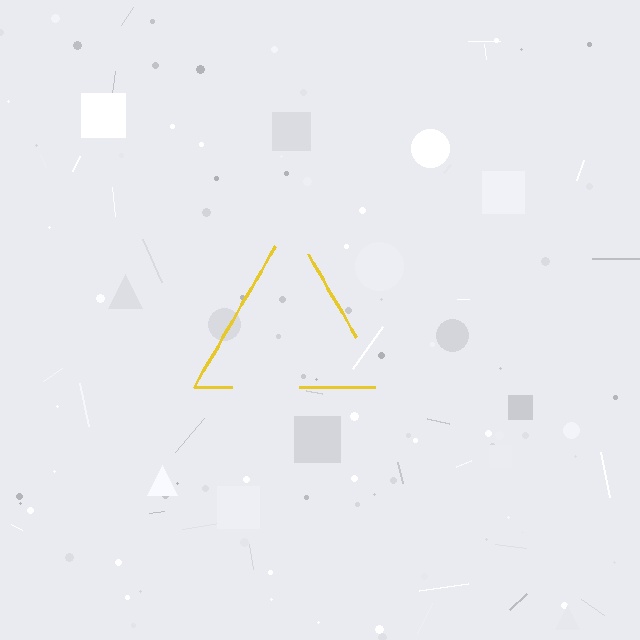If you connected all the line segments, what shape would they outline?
They would outline a triangle.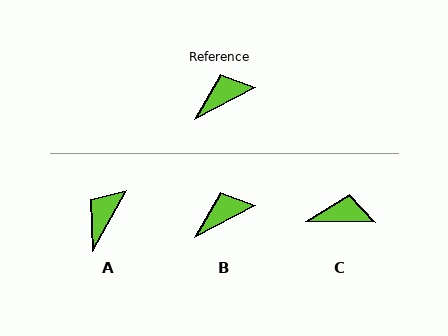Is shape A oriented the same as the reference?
No, it is off by about 33 degrees.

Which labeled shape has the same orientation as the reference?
B.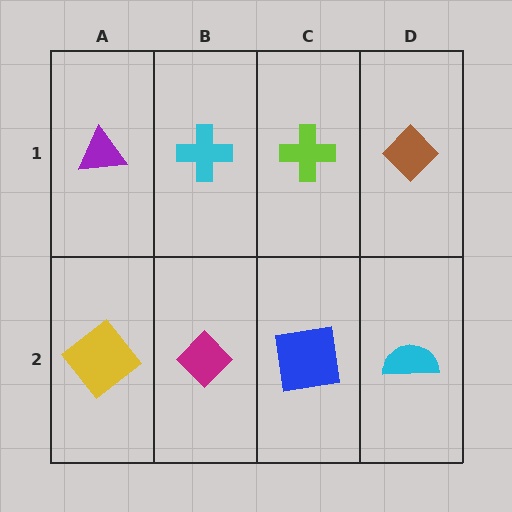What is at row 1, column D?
A brown diamond.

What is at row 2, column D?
A cyan semicircle.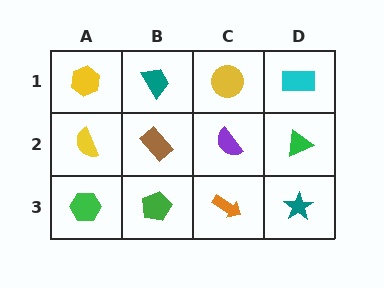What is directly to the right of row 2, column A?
A brown rectangle.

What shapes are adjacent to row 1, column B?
A brown rectangle (row 2, column B), a yellow hexagon (row 1, column A), a yellow circle (row 1, column C).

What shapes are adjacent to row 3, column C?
A purple semicircle (row 2, column C), a green pentagon (row 3, column B), a teal star (row 3, column D).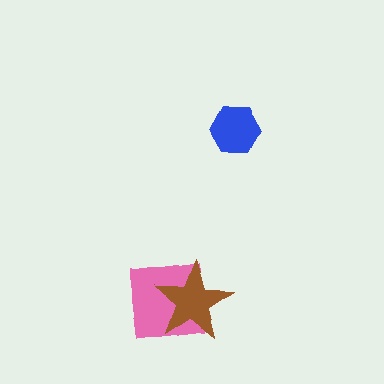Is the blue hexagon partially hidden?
No, no other shape covers it.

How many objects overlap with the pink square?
1 object overlaps with the pink square.